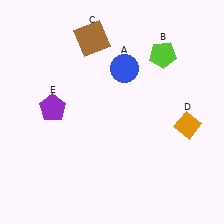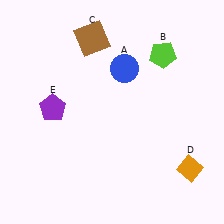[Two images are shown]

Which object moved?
The orange diamond (D) moved down.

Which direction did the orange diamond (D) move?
The orange diamond (D) moved down.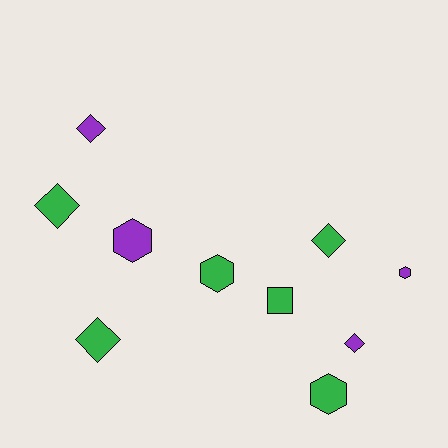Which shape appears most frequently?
Diamond, with 5 objects.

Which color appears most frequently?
Green, with 6 objects.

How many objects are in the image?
There are 10 objects.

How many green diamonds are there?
There are 3 green diamonds.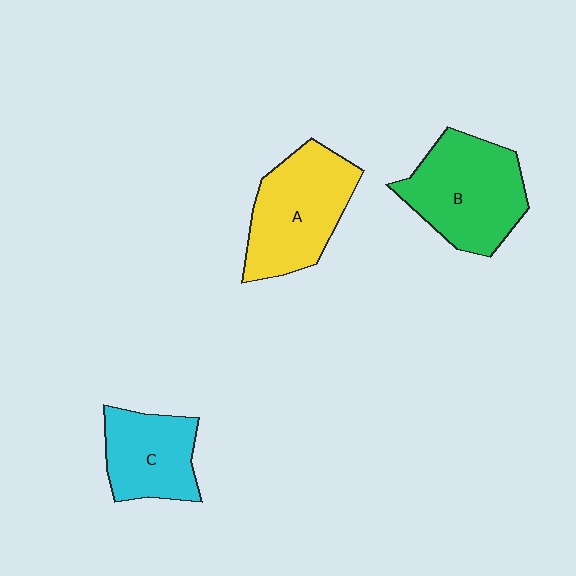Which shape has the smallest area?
Shape C (cyan).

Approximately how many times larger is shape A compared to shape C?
Approximately 1.3 times.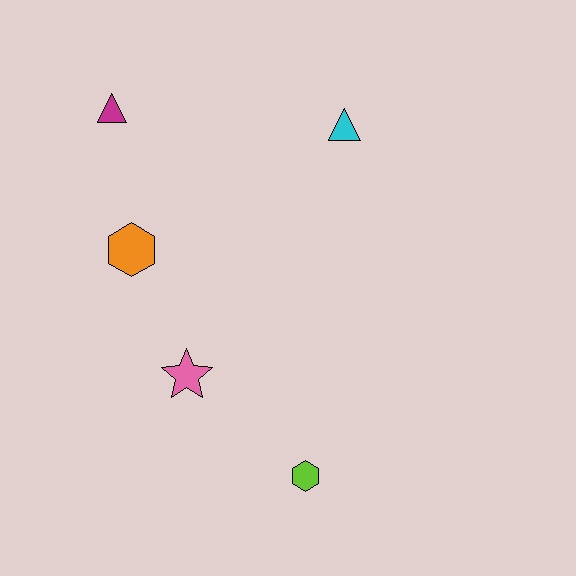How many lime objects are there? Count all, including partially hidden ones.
There is 1 lime object.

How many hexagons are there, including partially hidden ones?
There are 2 hexagons.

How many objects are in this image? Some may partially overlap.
There are 5 objects.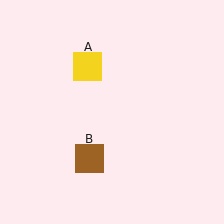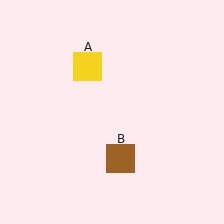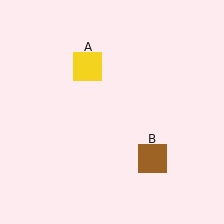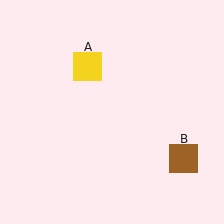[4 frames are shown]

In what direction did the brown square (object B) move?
The brown square (object B) moved right.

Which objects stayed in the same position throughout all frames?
Yellow square (object A) remained stationary.